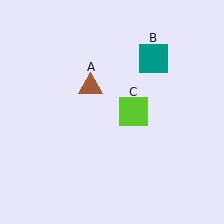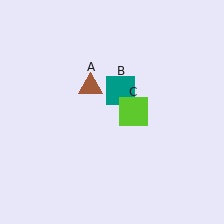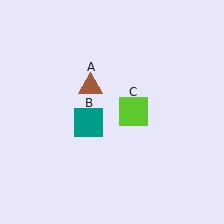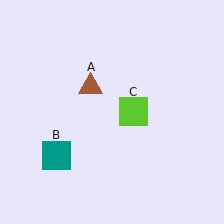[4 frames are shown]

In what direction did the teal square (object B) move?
The teal square (object B) moved down and to the left.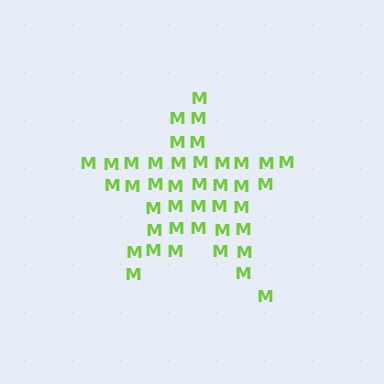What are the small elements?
The small elements are letter M's.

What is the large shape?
The large shape is a star.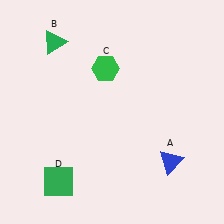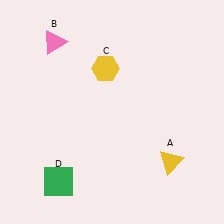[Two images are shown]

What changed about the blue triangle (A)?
In Image 1, A is blue. In Image 2, it changed to yellow.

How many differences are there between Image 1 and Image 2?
There are 3 differences between the two images.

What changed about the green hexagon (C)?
In Image 1, C is green. In Image 2, it changed to yellow.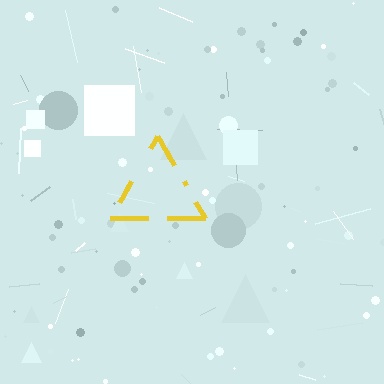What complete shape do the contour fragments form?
The contour fragments form a triangle.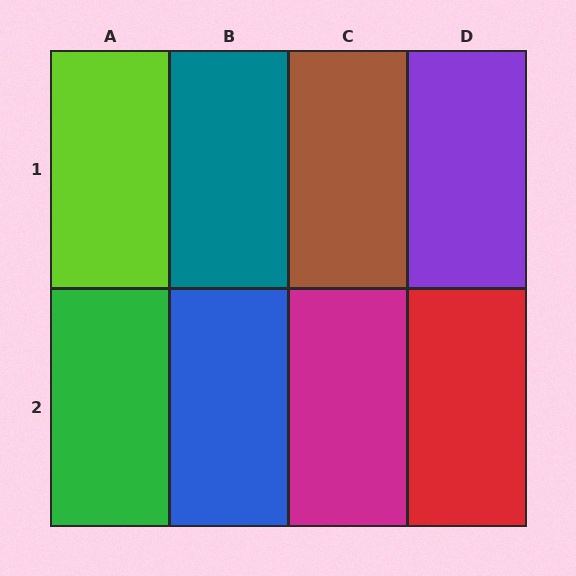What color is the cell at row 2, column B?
Blue.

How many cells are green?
1 cell is green.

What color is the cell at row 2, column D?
Red.